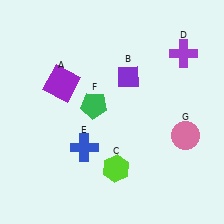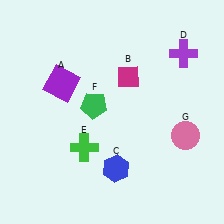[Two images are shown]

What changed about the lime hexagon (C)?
In Image 1, C is lime. In Image 2, it changed to blue.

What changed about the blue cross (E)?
In Image 1, E is blue. In Image 2, it changed to green.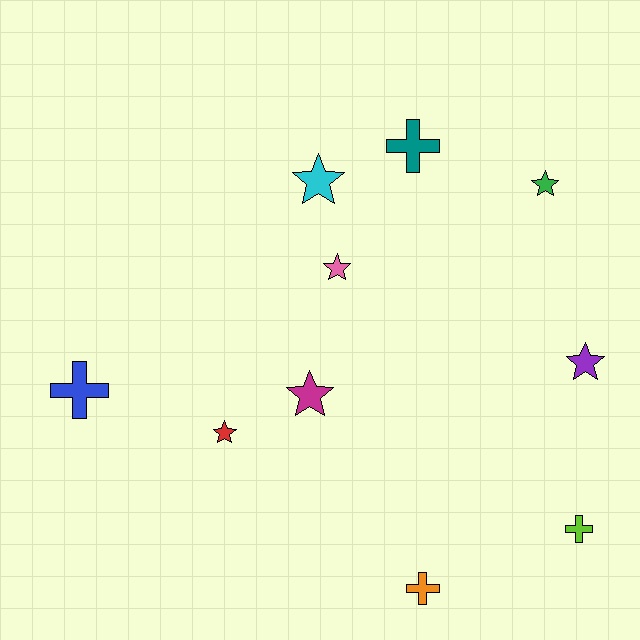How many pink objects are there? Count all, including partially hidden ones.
There is 1 pink object.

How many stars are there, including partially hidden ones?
There are 6 stars.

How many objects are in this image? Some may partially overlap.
There are 10 objects.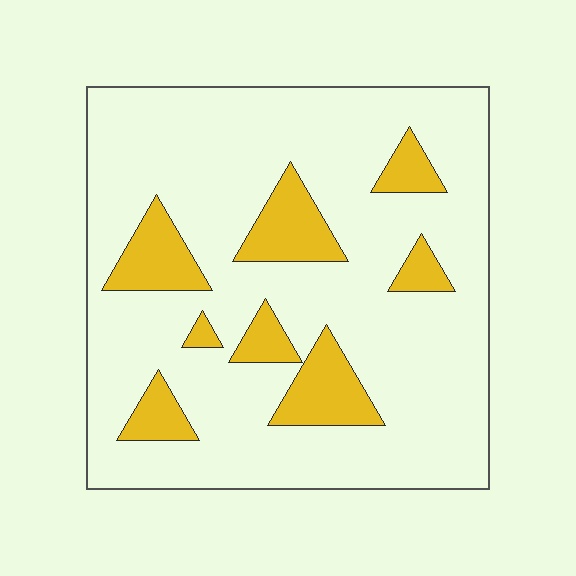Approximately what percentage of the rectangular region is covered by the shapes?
Approximately 20%.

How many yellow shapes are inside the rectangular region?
8.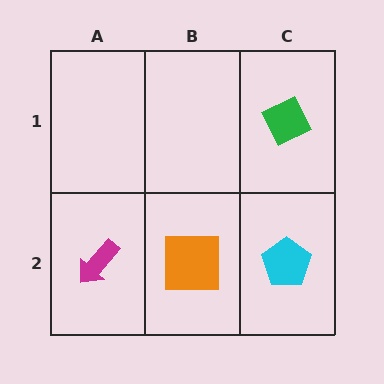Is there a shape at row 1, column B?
No, that cell is empty.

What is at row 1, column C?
A green diamond.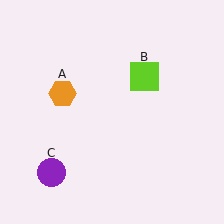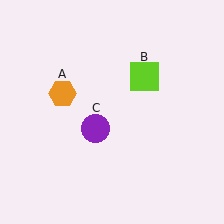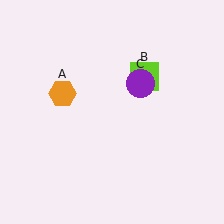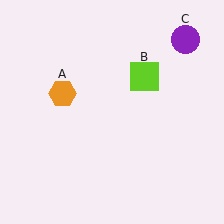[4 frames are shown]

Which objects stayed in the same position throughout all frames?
Orange hexagon (object A) and lime square (object B) remained stationary.